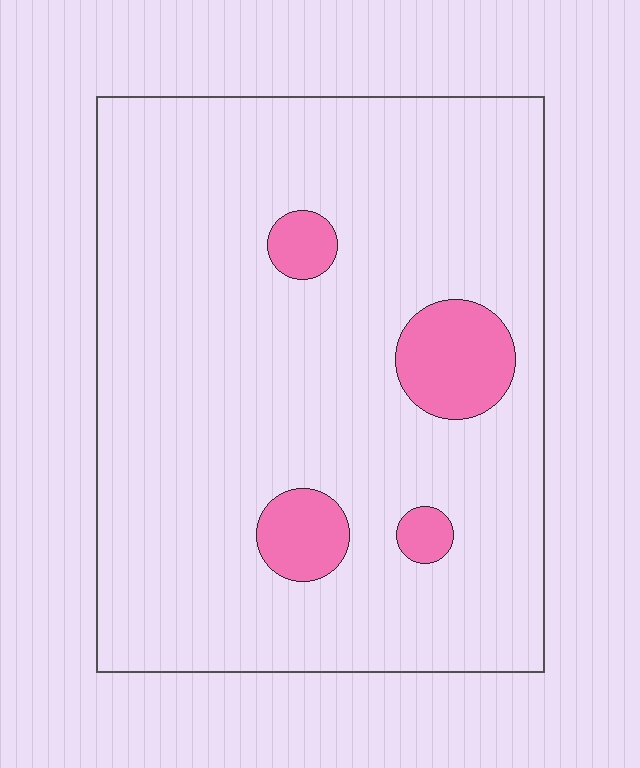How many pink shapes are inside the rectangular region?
4.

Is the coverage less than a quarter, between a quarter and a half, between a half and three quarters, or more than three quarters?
Less than a quarter.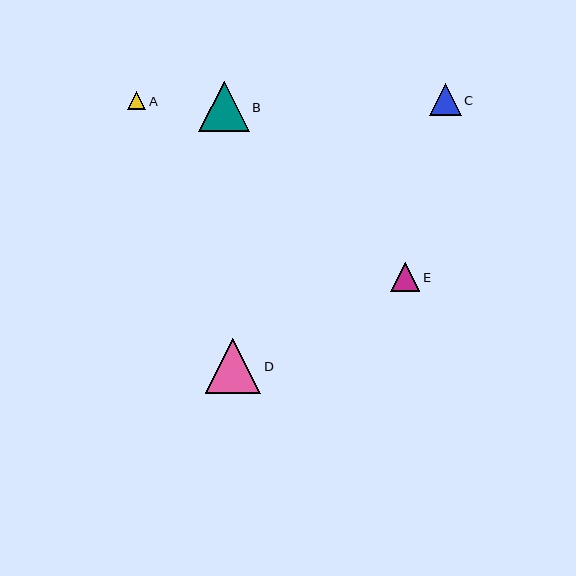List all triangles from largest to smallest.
From largest to smallest: D, B, C, E, A.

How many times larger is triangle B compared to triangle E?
Triangle B is approximately 1.7 times the size of triangle E.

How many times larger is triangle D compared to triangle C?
Triangle D is approximately 1.7 times the size of triangle C.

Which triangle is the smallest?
Triangle A is the smallest with a size of approximately 18 pixels.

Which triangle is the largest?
Triangle D is the largest with a size of approximately 56 pixels.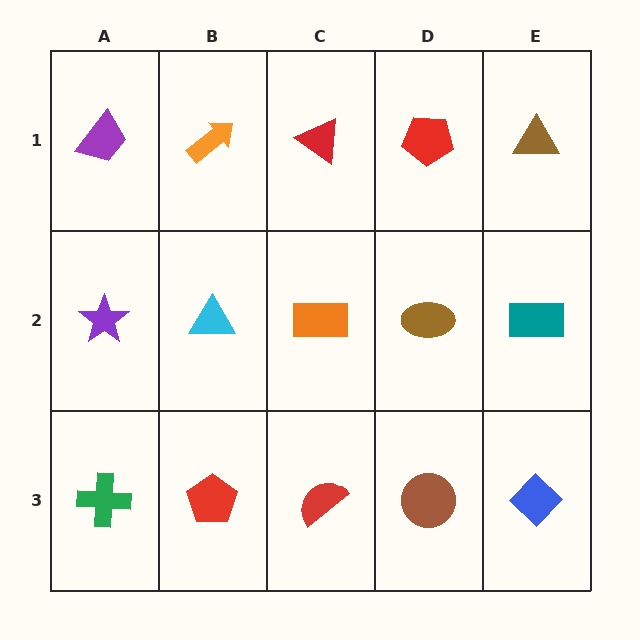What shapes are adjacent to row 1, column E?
A teal rectangle (row 2, column E), a red pentagon (row 1, column D).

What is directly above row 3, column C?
An orange rectangle.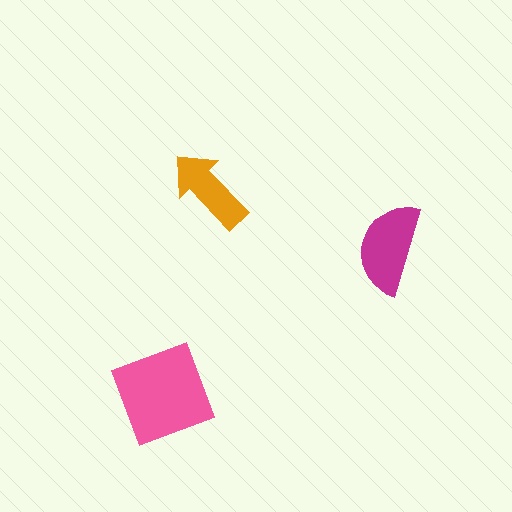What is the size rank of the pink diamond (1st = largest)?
1st.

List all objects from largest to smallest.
The pink diamond, the magenta semicircle, the orange arrow.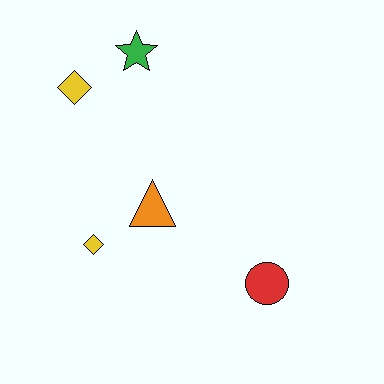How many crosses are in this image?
There are no crosses.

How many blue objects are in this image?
There are no blue objects.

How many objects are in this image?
There are 5 objects.